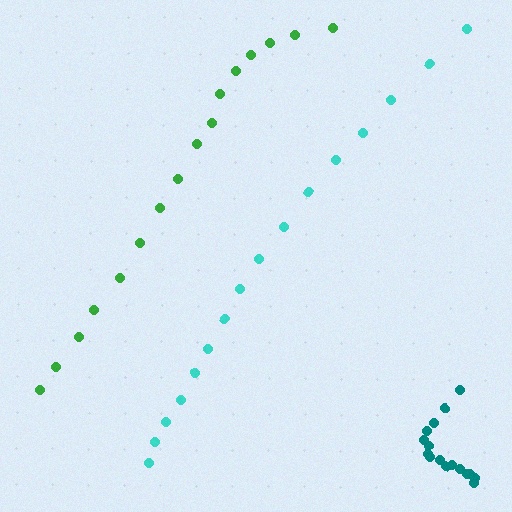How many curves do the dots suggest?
There are 3 distinct paths.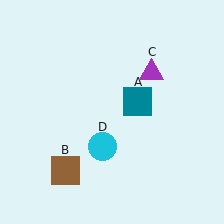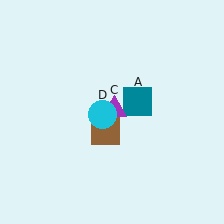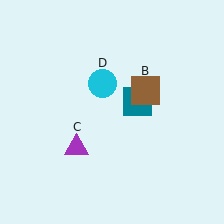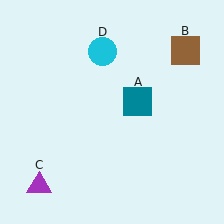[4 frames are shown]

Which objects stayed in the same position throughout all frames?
Teal square (object A) remained stationary.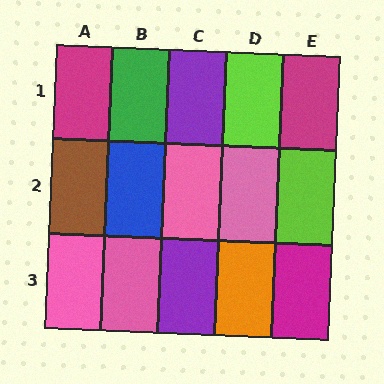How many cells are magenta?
3 cells are magenta.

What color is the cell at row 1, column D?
Lime.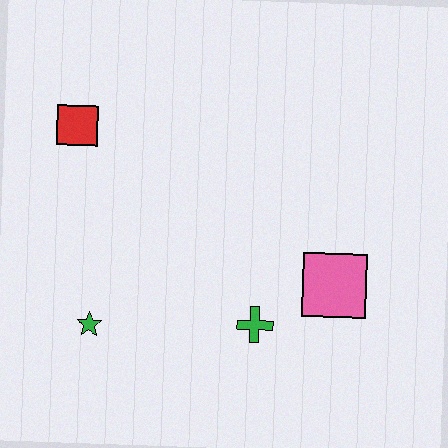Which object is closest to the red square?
The green star is closest to the red square.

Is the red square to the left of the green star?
Yes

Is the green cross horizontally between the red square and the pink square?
Yes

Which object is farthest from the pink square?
The red square is farthest from the pink square.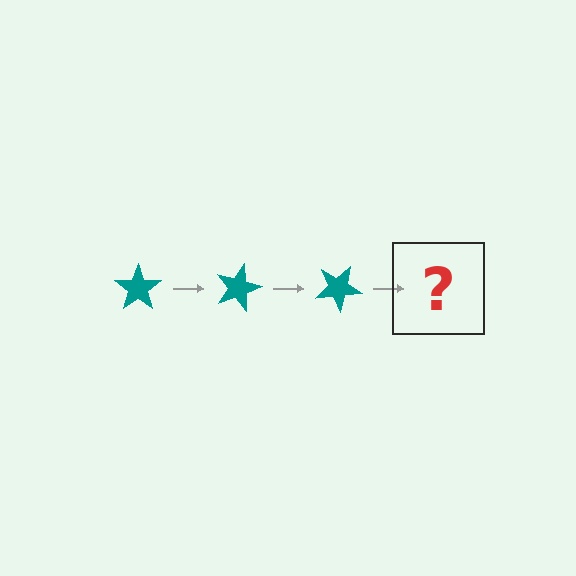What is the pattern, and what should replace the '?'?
The pattern is that the star rotates 15 degrees each step. The '?' should be a teal star rotated 45 degrees.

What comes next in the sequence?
The next element should be a teal star rotated 45 degrees.